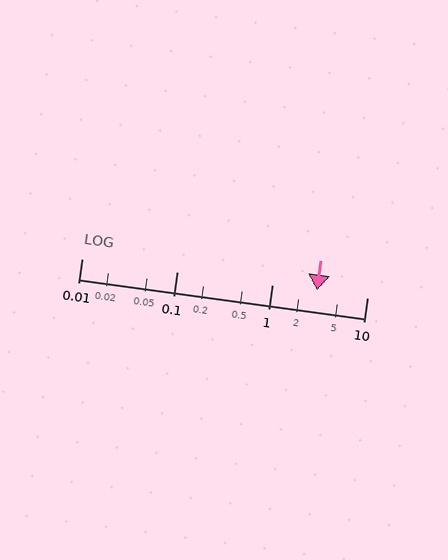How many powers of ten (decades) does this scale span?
The scale spans 3 decades, from 0.01 to 10.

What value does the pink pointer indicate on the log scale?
The pointer indicates approximately 3.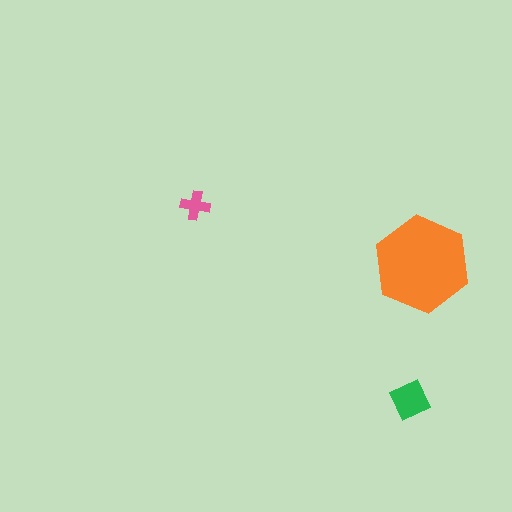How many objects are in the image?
There are 3 objects in the image.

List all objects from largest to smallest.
The orange hexagon, the green square, the pink cross.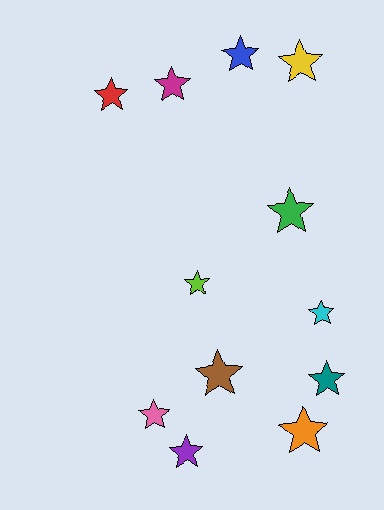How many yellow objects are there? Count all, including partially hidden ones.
There is 1 yellow object.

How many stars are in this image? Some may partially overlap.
There are 12 stars.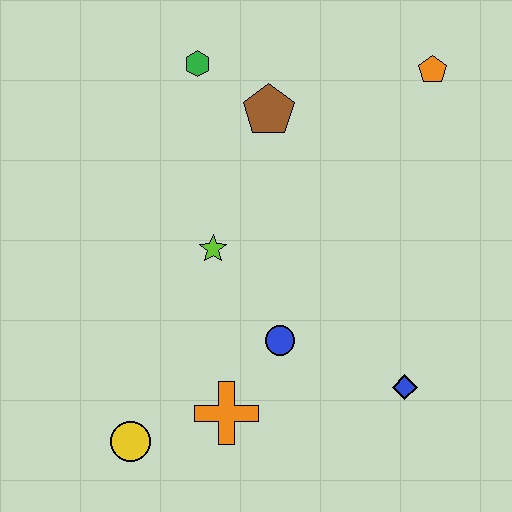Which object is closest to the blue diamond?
The blue circle is closest to the blue diamond.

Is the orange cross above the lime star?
No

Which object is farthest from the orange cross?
The orange pentagon is farthest from the orange cross.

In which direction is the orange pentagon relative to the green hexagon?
The orange pentagon is to the right of the green hexagon.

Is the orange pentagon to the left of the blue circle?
No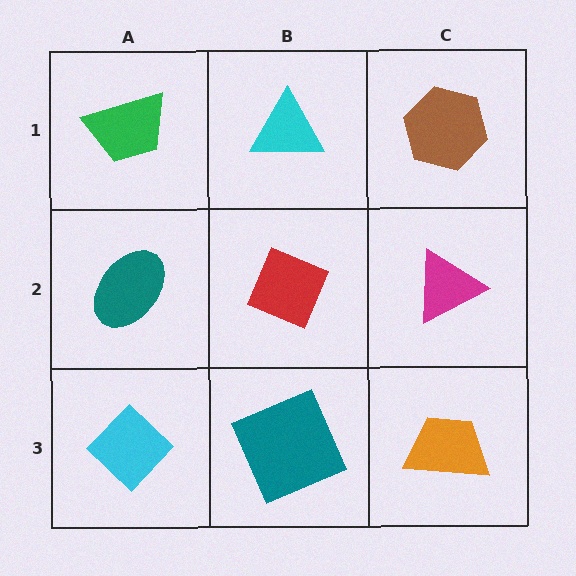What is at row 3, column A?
A cyan diamond.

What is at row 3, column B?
A teal square.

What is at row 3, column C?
An orange trapezoid.